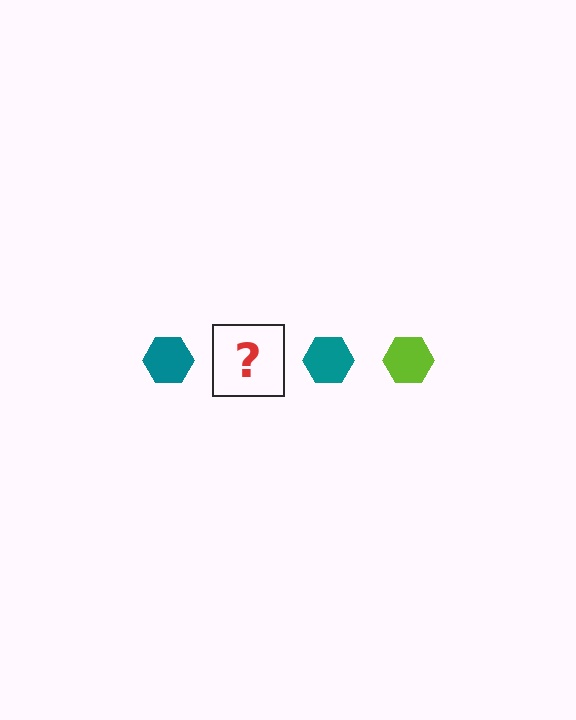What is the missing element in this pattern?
The missing element is a lime hexagon.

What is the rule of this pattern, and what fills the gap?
The rule is that the pattern cycles through teal, lime hexagons. The gap should be filled with a lime hexagon.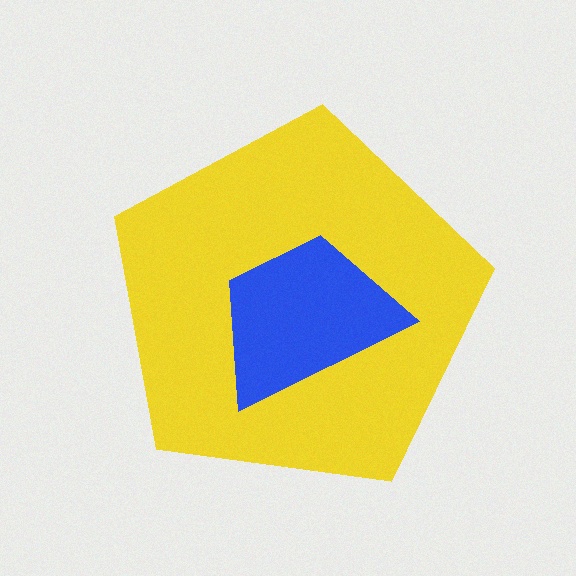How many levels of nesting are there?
2.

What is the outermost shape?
The yellow pentagon.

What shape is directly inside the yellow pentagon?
The blue trapezoid.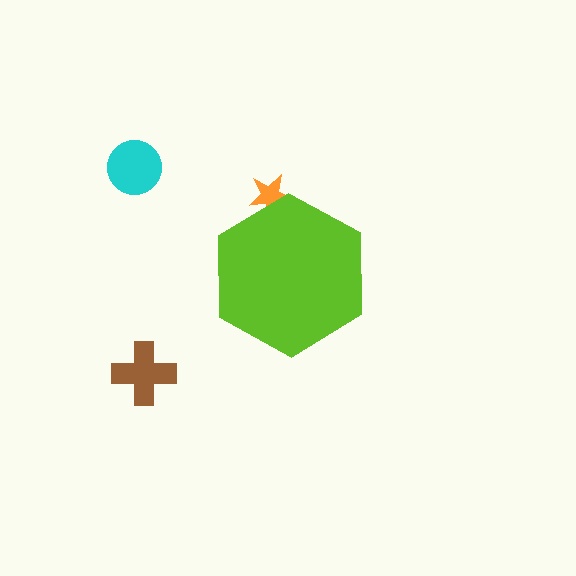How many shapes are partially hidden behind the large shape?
1 shape is partially hidden.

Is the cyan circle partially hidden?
No, the cyan circle is fully visible.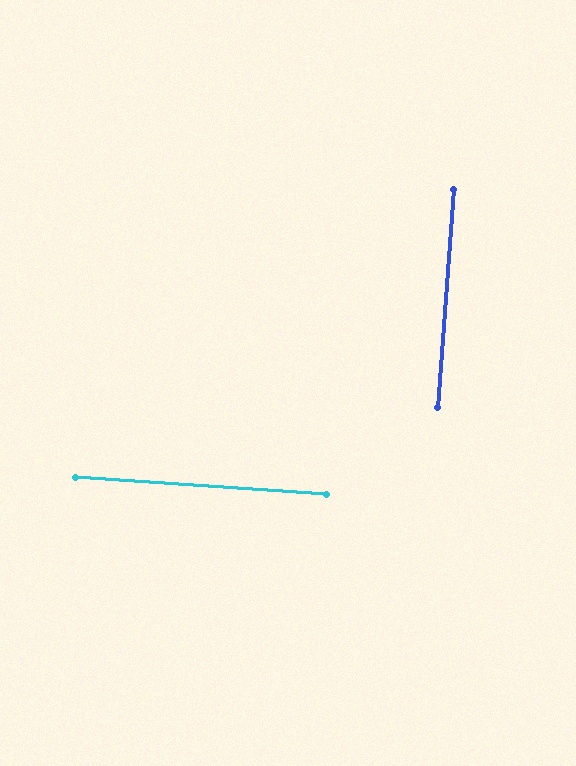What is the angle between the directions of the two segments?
Approximately 89 degrees.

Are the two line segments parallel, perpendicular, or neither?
Perpendicular — they meet at approximately 89°.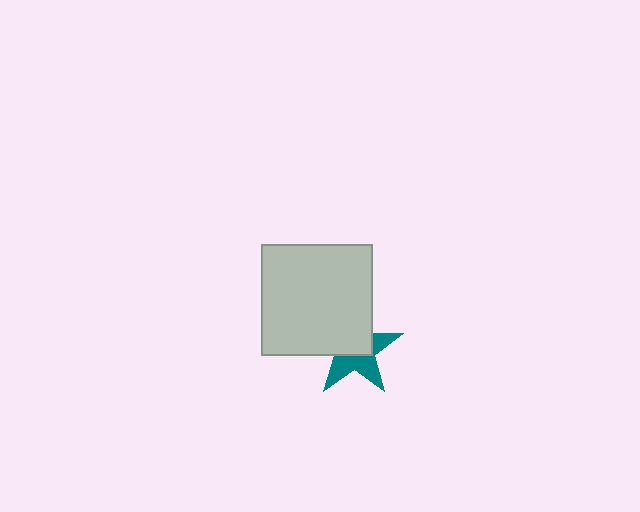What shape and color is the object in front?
The object in front is a light gray square.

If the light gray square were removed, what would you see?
You would see the complete teal star.